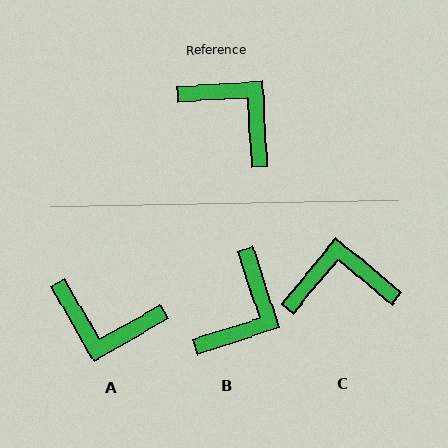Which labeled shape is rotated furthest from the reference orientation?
A, about 154 degrees away.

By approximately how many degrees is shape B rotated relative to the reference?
Approximately 75 degrees clockwise.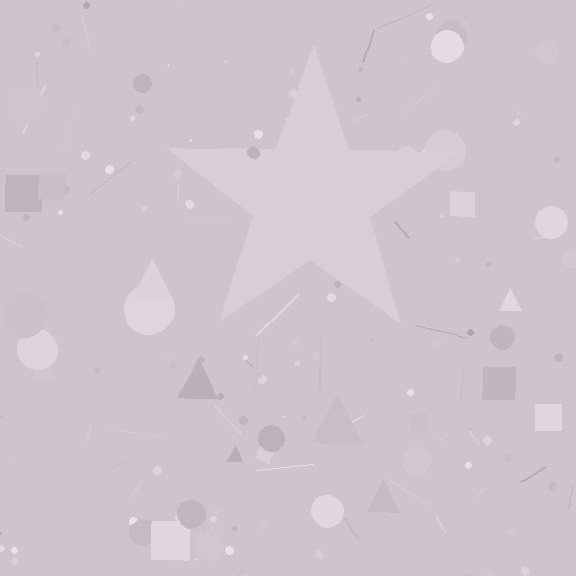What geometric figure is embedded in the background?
A star is embedded in the background.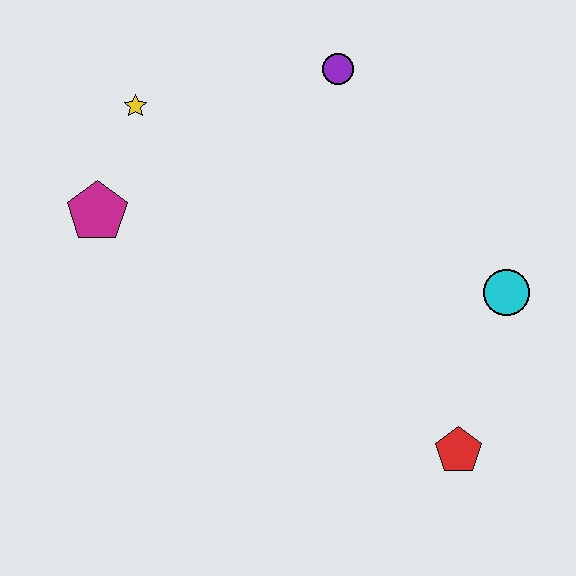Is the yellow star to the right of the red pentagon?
No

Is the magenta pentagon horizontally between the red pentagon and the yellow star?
No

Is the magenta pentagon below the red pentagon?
No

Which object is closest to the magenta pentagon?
The yellow star is closest to the magenta pentagon.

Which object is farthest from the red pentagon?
The yellow star is farthest from the red pentagon.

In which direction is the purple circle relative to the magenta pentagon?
The purple circle is to the right of the magenta pentagon.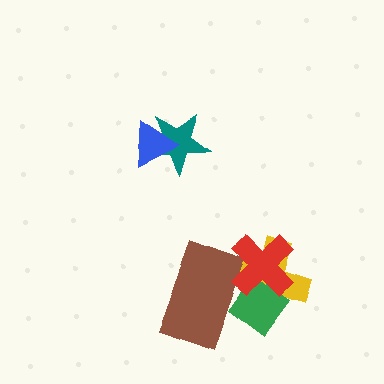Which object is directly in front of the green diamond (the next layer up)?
The brown rectangle is directly in front of the green diamond.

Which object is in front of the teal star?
The blue triangle is in front of the teal star.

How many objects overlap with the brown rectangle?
3 objects overlap with the brown rectangle.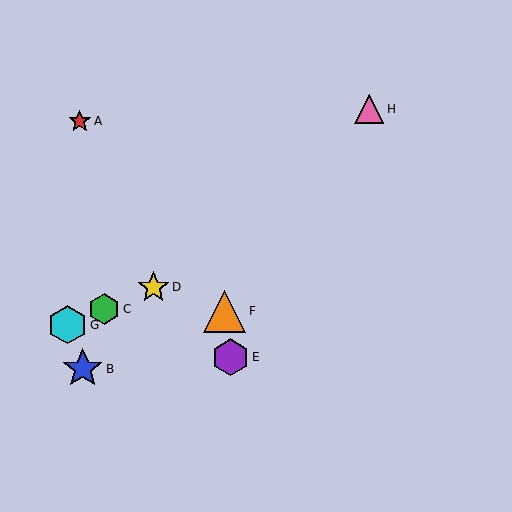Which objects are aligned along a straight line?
Objects C, D, G are aligned along a straight line.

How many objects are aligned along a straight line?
3 objects (C, D, G) are aligned along a straight line.